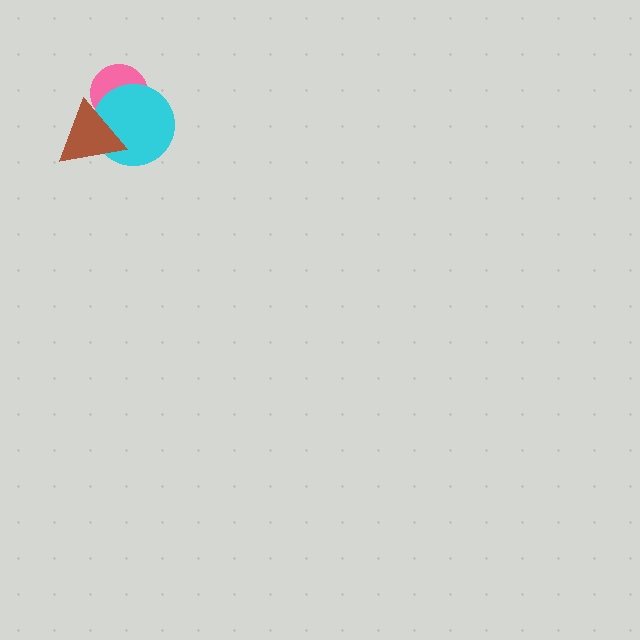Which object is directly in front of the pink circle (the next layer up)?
The cyan circle is directly in front of the pink circle.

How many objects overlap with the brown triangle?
2 objects overlap with the brown triangle.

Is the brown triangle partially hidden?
No, no other shape covers it.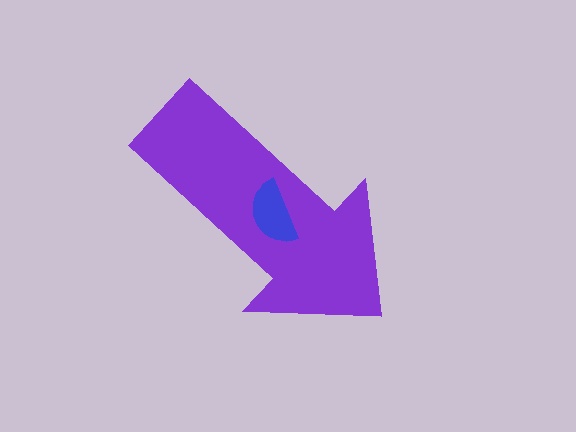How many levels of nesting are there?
2.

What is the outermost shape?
The purple arrow.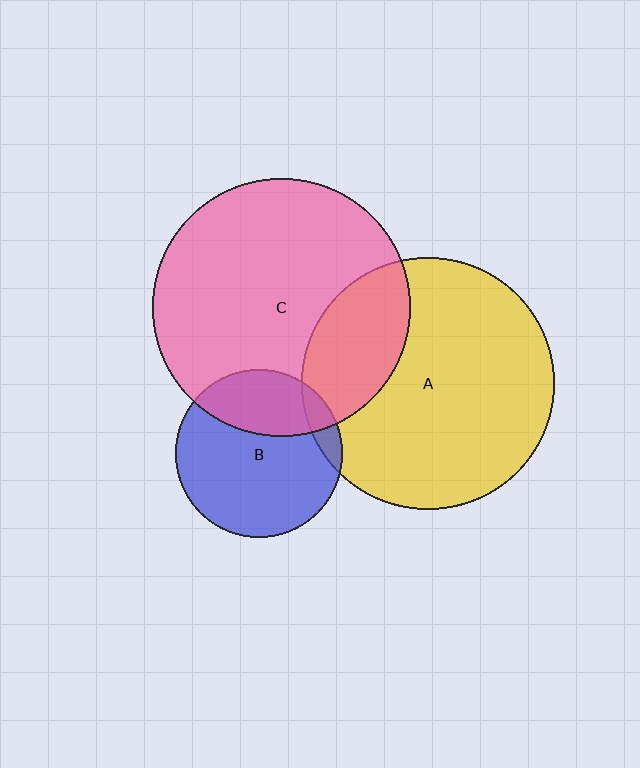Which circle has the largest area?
Circle C (pink).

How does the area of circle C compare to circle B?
Approximately 2.4 times.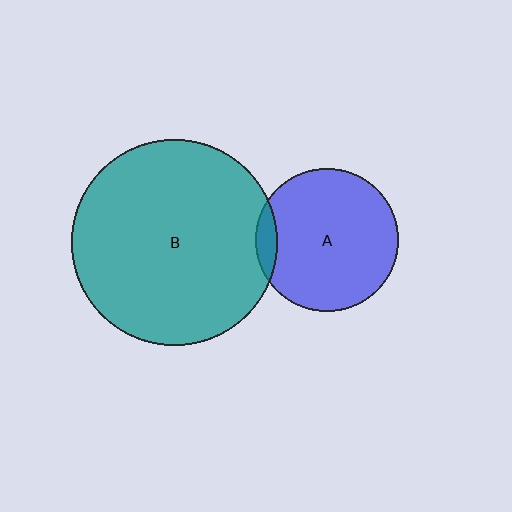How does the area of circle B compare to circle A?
Approximately 2.1 times.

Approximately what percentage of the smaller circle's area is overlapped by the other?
Approximately 10%.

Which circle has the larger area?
Circle B (teal).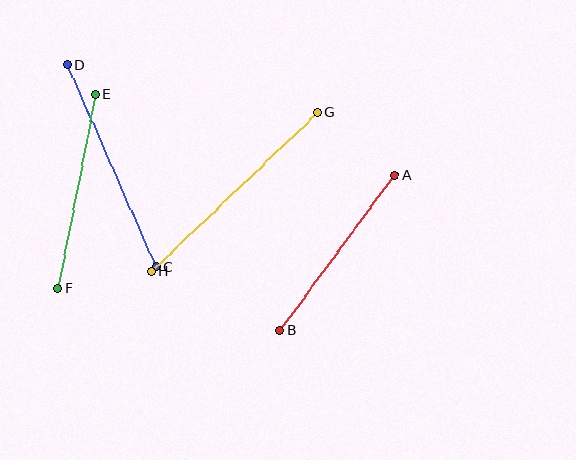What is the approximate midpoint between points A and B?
The midpoint is at approximately (337, 253) pixels.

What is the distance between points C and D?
The distance is approximately 221 pixels.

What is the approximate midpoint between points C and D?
The midpoint is at approximately (112, 166) pixels.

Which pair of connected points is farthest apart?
Points G and H are farthest apart.